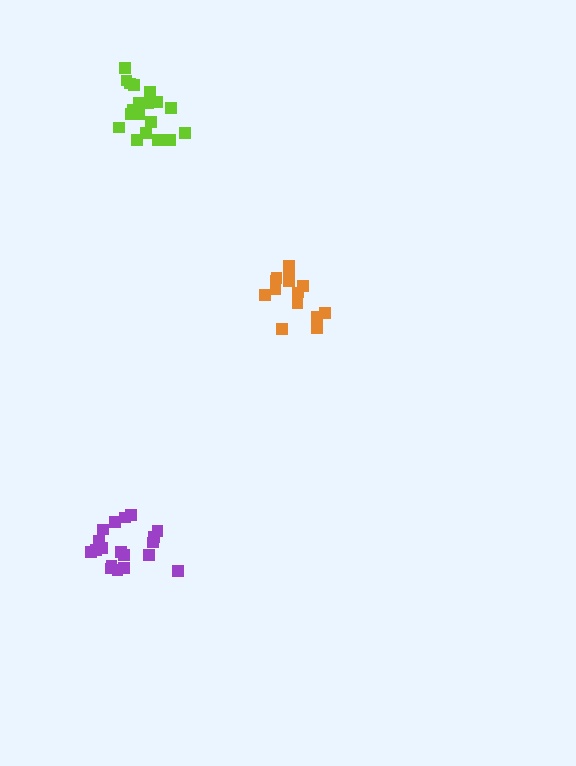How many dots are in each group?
Group 1: 20 dots, Group 2: 19 dots, Group 3: 14 dots (53 total).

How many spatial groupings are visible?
There are 3 spatial groupings.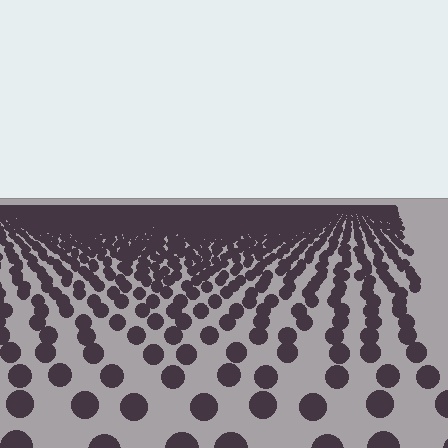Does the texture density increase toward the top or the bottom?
Density increases toward the top.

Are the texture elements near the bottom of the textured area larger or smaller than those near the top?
Larger. Near the bottom, elements are closer to the viewer and appear at a bigger on-screen size.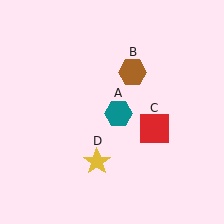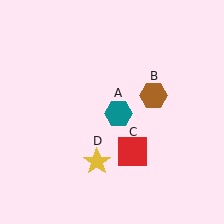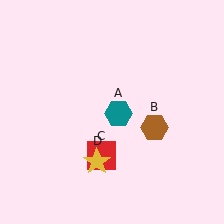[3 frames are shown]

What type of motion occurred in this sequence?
The brown hexagon (object B), red square (object C) rotated clockwise around the center of the scene.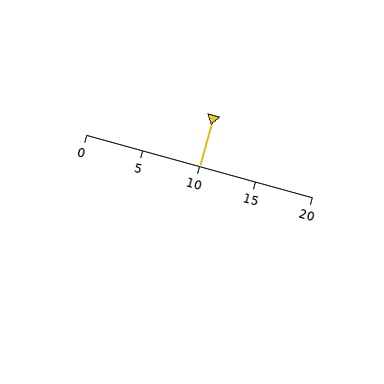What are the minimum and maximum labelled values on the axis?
The axis runs from 0 to 20.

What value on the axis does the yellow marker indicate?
The marker indicates approximately 10.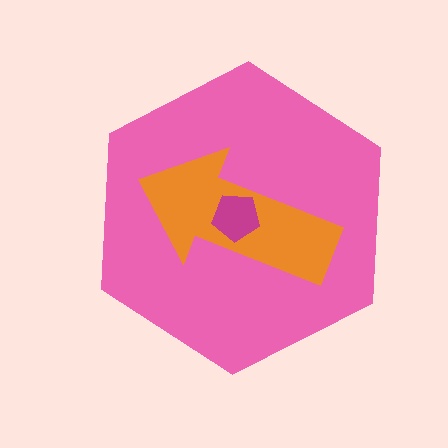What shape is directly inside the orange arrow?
The magenta pentagon.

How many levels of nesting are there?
3.